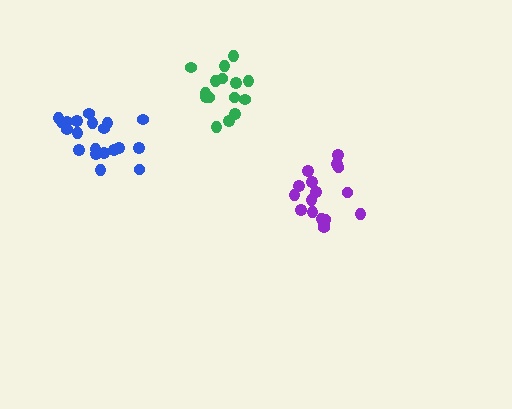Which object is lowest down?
The purple cluster is bottommost.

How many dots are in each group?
Group 1: 16 dots, Group 2: 17 dots, Group 3: 20 dots (53 total).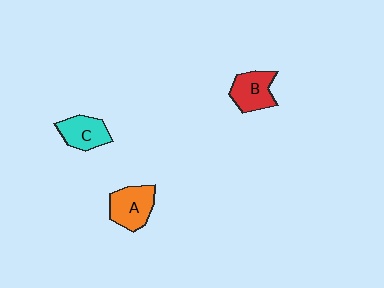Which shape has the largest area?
Shape A (orange).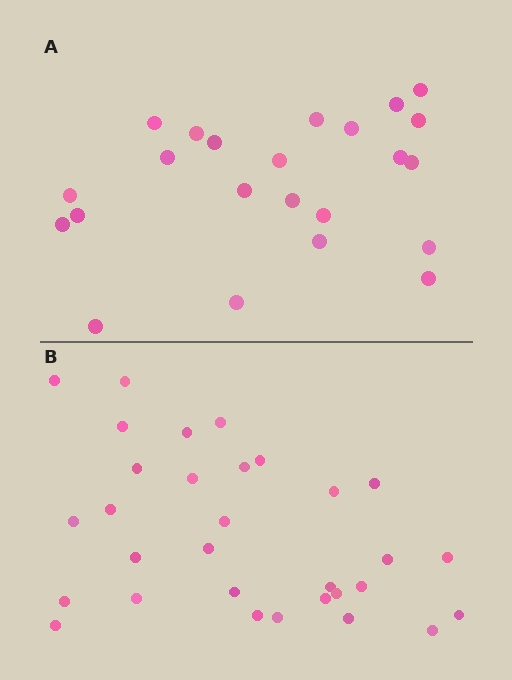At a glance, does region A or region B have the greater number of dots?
Region B (the bottom region) has more dots.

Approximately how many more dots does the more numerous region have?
Region B has roughly 8 or so more dots than region A.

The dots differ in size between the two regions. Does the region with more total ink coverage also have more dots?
No. Region A has more total ink coverage because its dots are larger, but region B actually contains more individual dots. Total area can be misleading — the number of items is what matters here.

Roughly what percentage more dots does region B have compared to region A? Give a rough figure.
About 35% more.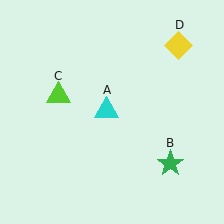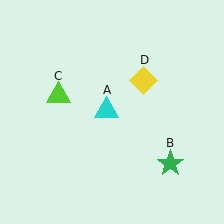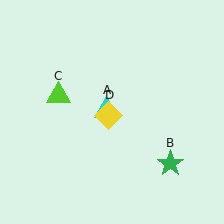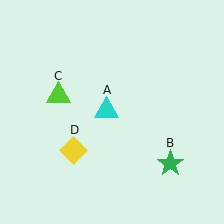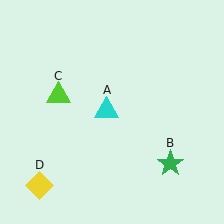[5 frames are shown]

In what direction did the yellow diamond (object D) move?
The yellow diamond (object D) moved down and to the left.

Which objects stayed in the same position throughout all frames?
Cyan triangle (object A) and green star (object B) and lime triangle (object C) remained stationary.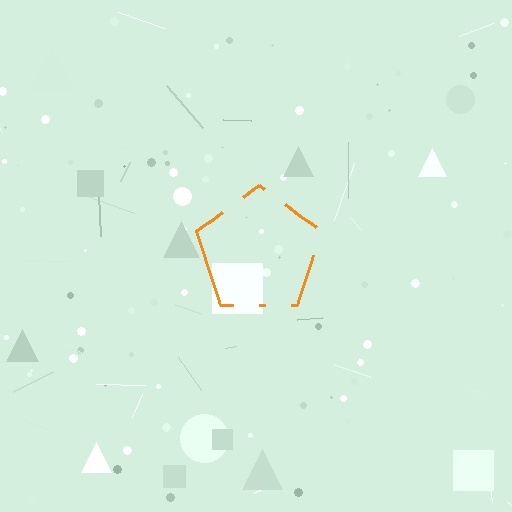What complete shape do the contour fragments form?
The contour fragments form a pentagon.